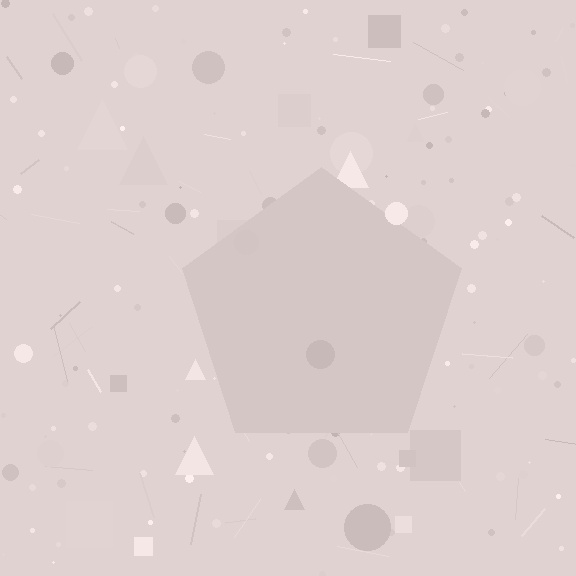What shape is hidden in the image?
A pentagon is hidden in the image.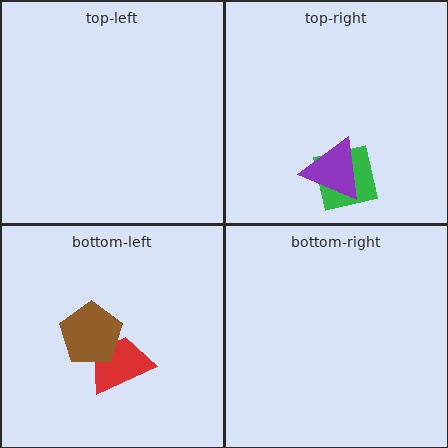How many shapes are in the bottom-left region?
2.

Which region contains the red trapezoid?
The bottom-left region.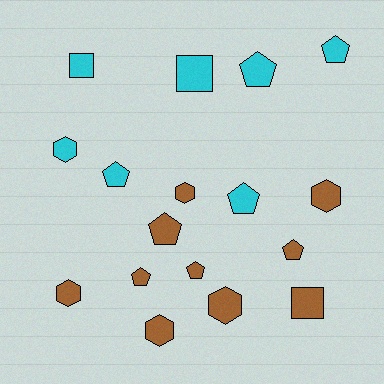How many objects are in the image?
There are 17 objects.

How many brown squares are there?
There is 1 brown square.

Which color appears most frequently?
Brown, with 10 objects.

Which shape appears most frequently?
Pentagon, with 8 objects.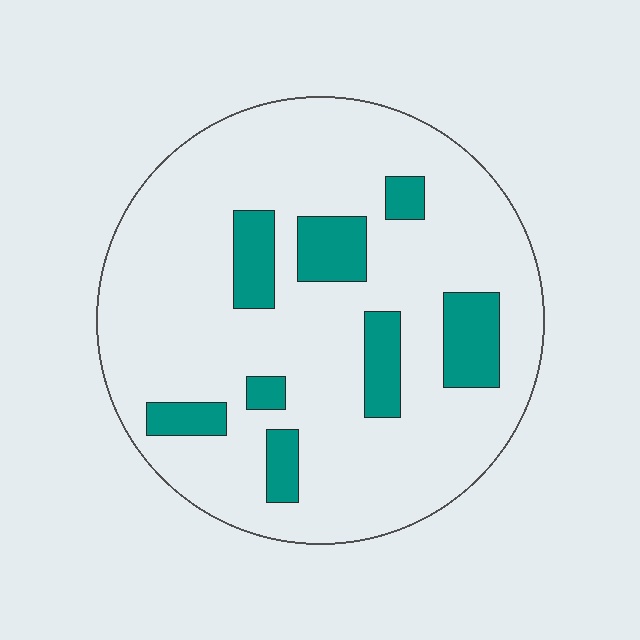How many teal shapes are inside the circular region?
8.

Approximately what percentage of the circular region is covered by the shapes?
Approximately 15%.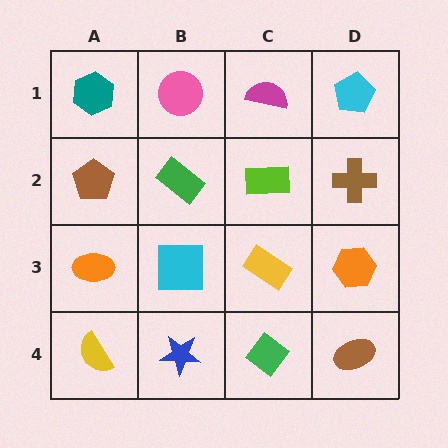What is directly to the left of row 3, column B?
An orange ellipse.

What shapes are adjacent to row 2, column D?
A cyan pentagon (row 1, column D), an orange hexagon (row 3, column D), a lime rectangle (row 2, column C).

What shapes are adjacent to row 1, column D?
A brown cross (row 2, column D), a magenta semicircle (row 1, column C).